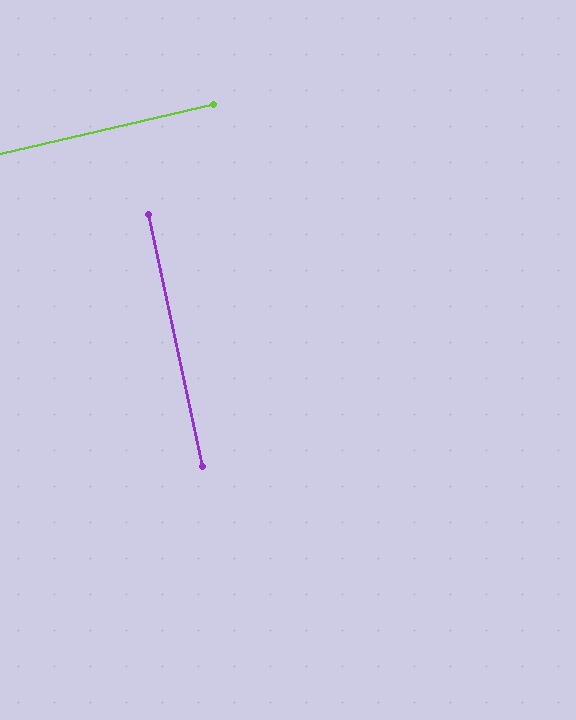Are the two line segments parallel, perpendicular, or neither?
Perpendicular — they meet at approximately 89°.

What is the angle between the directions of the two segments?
Approximately 89 degrees.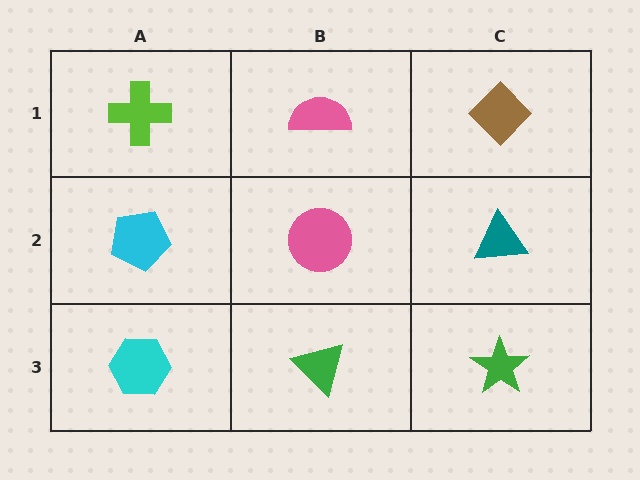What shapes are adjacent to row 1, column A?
A cyan pentagon (row 2, column A), a pink semicircle (row 1, column B).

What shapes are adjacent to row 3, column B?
A pink circle (row 2, column B), a cyan hexagon (row 3, column A), a green star (row 3, column C).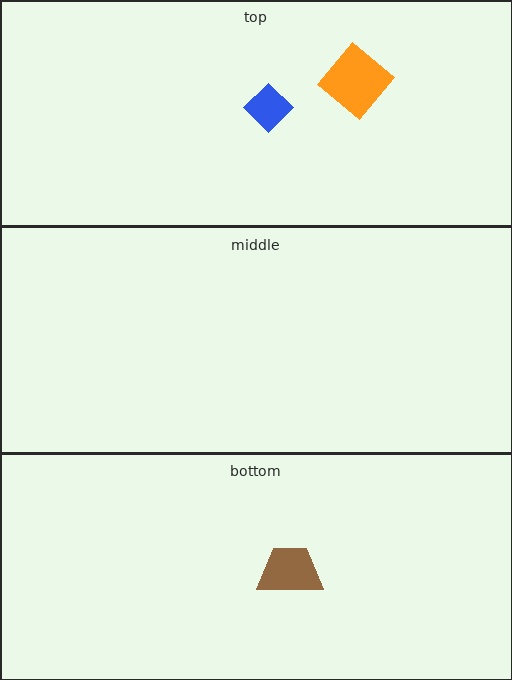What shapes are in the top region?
The orange diamond, the blue diamond.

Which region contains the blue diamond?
The top region.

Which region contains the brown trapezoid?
The bottom region.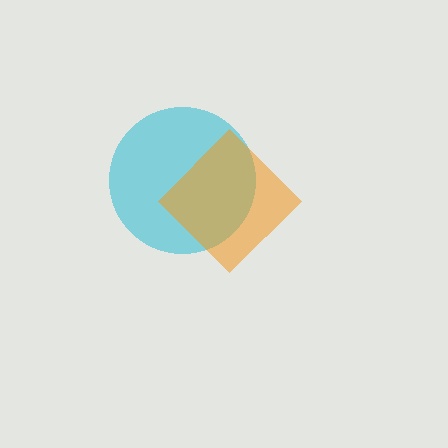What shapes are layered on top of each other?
The layered shapes are: a cyan circle, an orange diamond.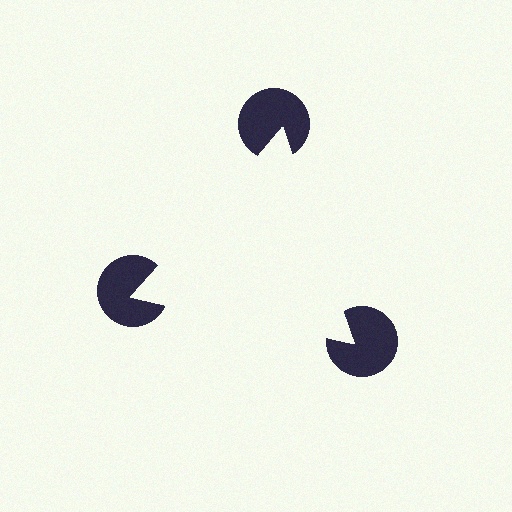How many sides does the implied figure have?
3 sides.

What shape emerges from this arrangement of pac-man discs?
An illusory triangle — its edges are inferred from the aligned wedge cuts in the pac-man discs, not physically drawn.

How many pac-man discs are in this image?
There are 3 — one at each vertex of the illusory triangle.